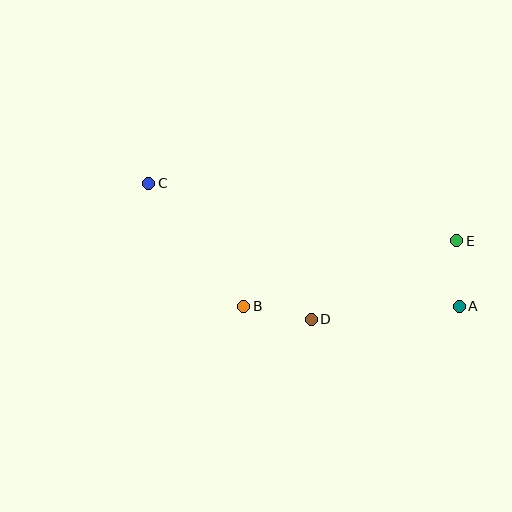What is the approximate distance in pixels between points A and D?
The distance between A and D is approximately 149 pixels.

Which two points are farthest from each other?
Points A and C are farthest from each other.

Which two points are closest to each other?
Points A and E are closest to each other.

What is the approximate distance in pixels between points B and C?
The distance between B and C is approximately 156 pixels.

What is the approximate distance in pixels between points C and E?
The distance between C and E is approximately 313 pixels.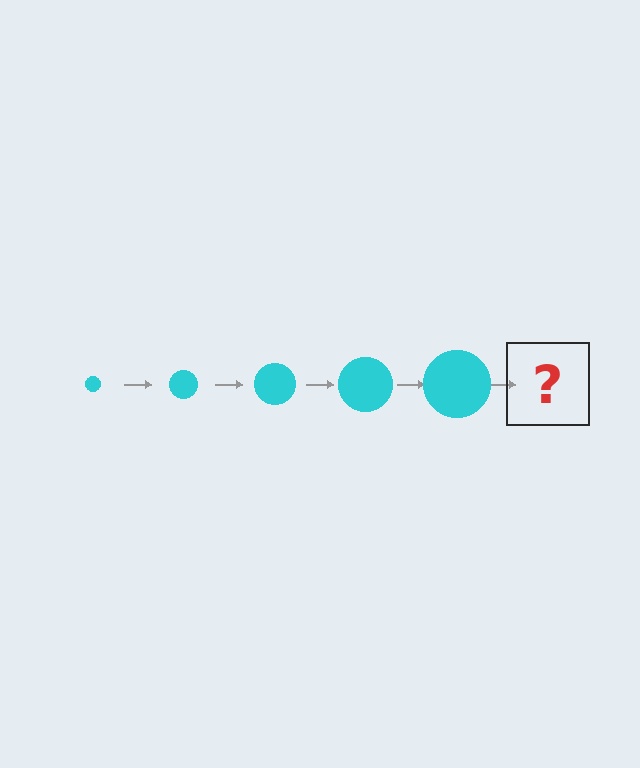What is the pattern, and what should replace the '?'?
The pattern is that the circle gets progressively larger each step. The '?' should be a cyan circle, larger than the previous one.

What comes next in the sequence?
The next element should be a cyan circle, larger than the previous one.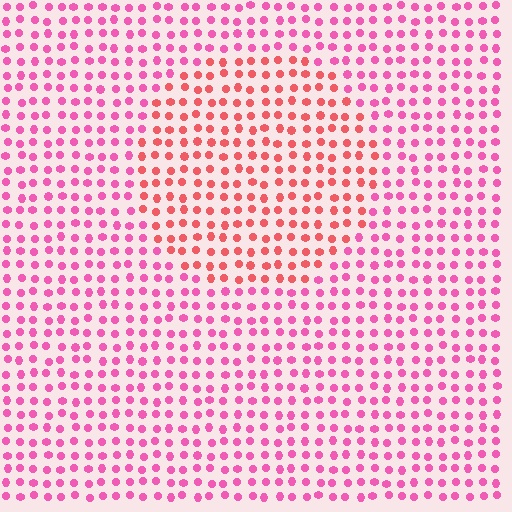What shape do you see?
I see a circle.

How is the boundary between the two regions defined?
The boundary is defined purely by a slight shift in hue (about 32 degrees). Spacing, size, and orientation are identical on both sides.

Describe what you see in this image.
The image is filled with small pink elements in a uniform arrangement. A circle-shaped region is visible where the elements are tinted to a slightly different hue, forming a subtle color boundary.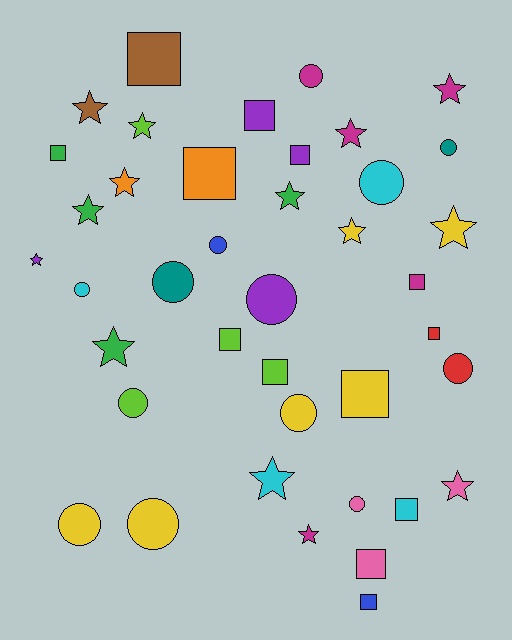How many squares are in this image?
There are 13 squares.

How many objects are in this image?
There are 40 objects.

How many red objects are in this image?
There are 2 red objects.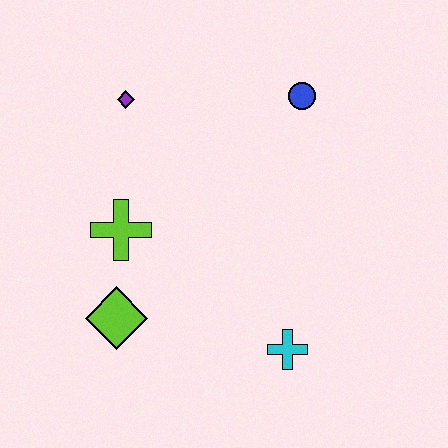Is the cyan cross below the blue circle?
Yes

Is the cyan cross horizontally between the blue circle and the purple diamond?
Yes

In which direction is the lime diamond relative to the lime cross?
The lime diamond is below the lime cross.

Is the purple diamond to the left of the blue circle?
Yes